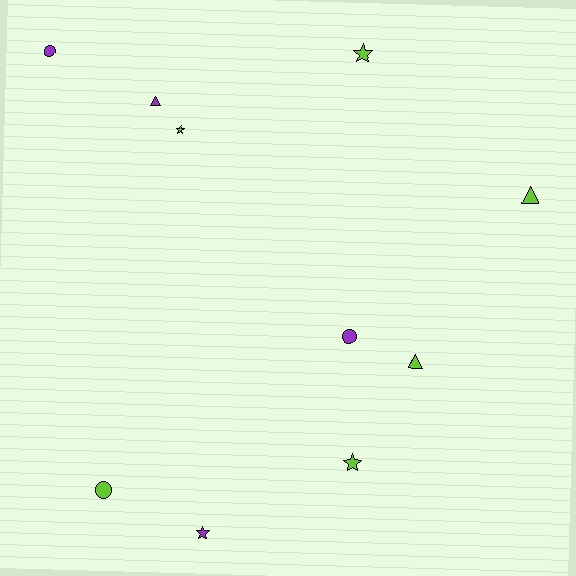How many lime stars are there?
There are 3 lime stars.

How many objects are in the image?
There are 10 objects.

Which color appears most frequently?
Lime, with 6 objects.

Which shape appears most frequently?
Star, with 4 objects.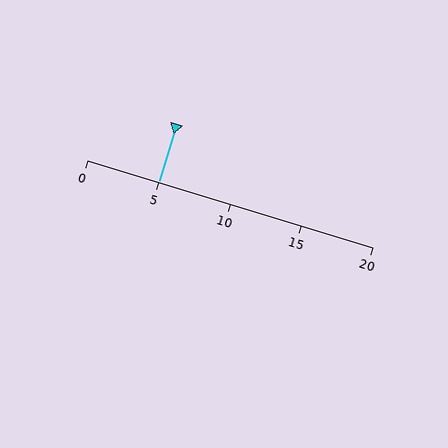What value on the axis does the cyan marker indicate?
The marker indicates approximately 5.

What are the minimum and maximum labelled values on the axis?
The axis runs from 0 to 20.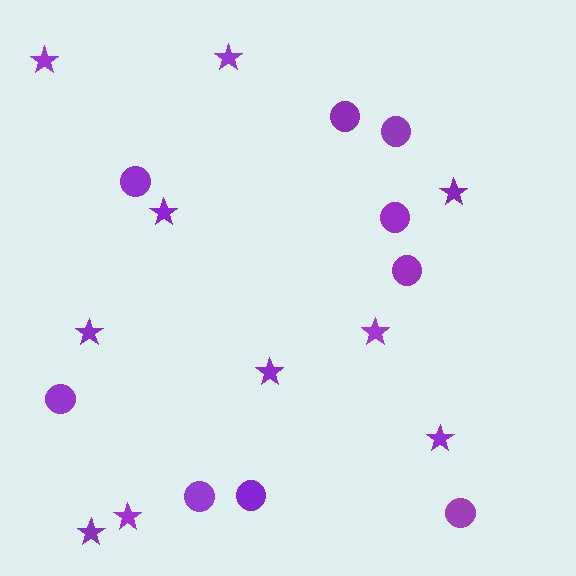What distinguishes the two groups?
There are 2 groups: one group of stars (10) and one group of circles (9).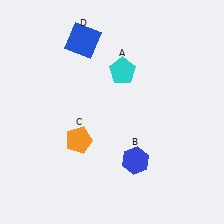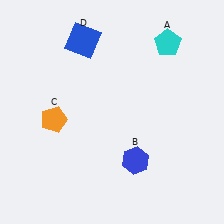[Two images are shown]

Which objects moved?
The objects that moved are: the cyan pentagon (A), the orange pentagon (C).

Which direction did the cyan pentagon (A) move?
The cyan pentagon (A) moved right.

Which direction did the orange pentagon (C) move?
The orange pentagon (C) moved left.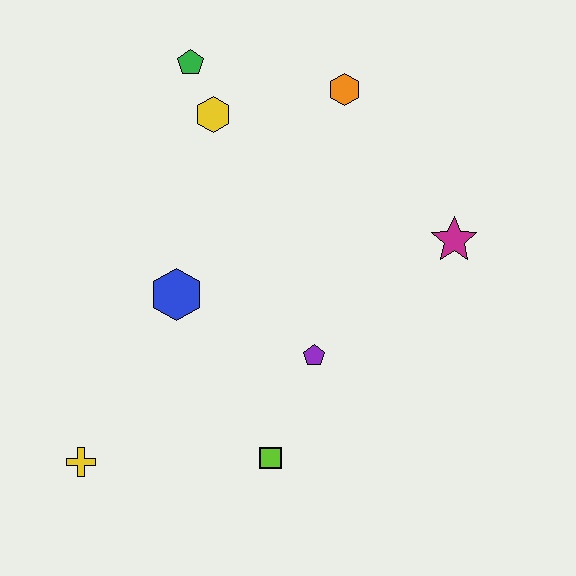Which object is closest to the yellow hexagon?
The green pentagon is closest to the yellow hexagon.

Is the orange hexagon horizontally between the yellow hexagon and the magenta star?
Yes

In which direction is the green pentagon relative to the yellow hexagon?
The green pentagon is above the yellow hexagon.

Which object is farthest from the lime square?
The green pentagon is farthest from the lime square.